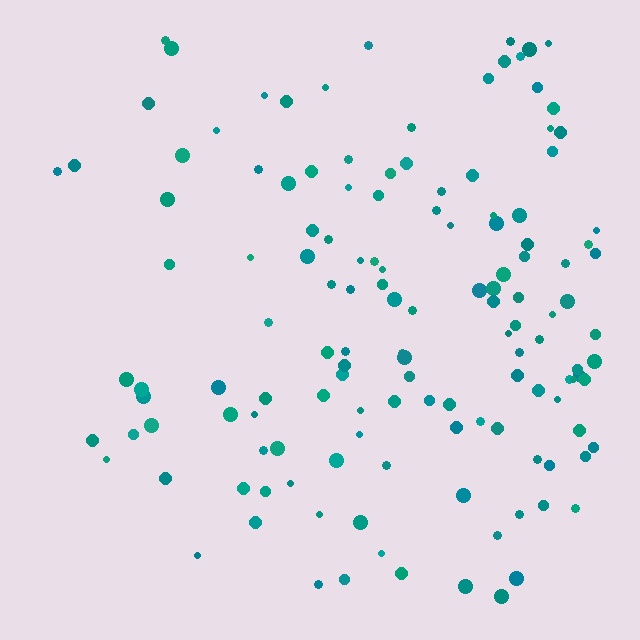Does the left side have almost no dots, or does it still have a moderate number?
Still a moderate number, just noticeably fewer than the right.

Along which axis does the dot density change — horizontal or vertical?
Horizontal.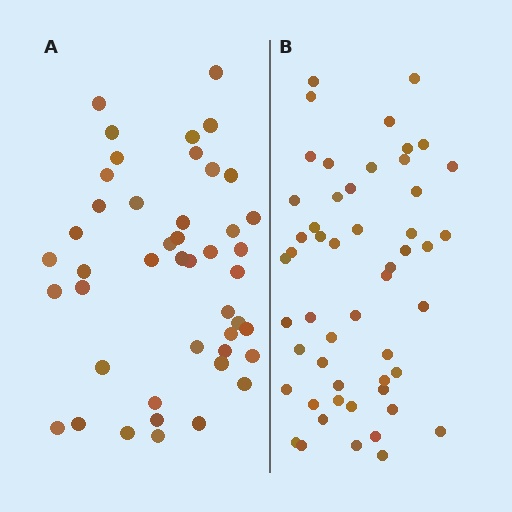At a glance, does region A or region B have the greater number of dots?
Region B (the right region) has more dots.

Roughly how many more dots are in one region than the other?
Region B has roughly 8 or so more dots than region A.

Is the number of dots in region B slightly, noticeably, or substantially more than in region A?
Region B has only slightly more — the two regions are fairly close. The ratio is roughly 1.2 to 1.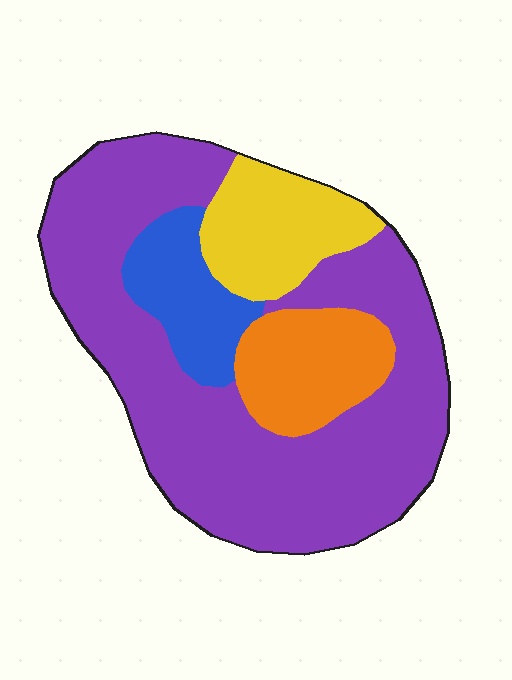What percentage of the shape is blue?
Blue covers roughly 10% of the shape.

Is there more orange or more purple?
Purple.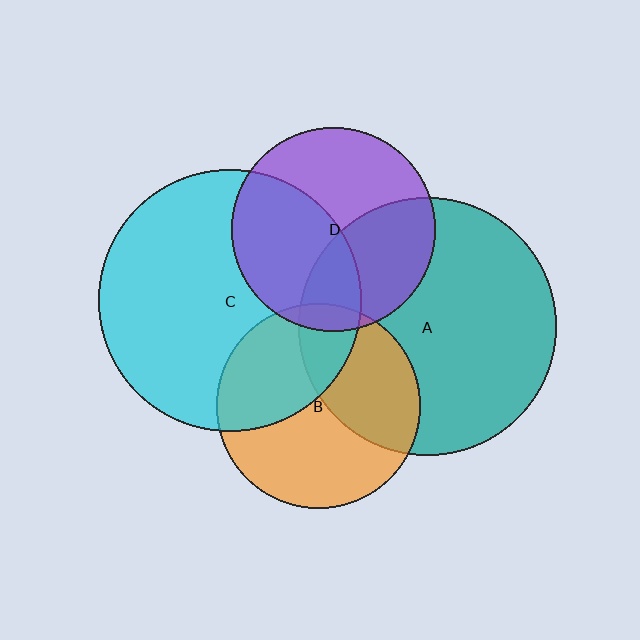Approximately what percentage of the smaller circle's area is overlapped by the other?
Approximately 15%.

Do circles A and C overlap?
Yes.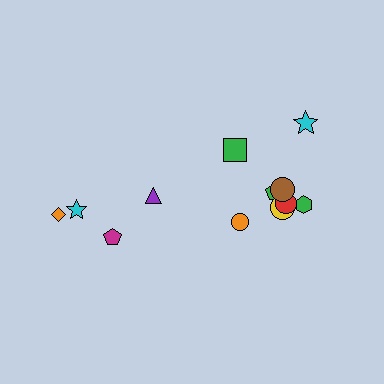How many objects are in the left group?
There are 4 objects.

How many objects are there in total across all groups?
There are 12 objects.